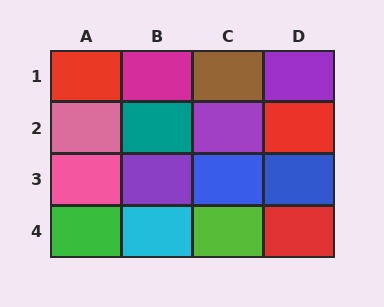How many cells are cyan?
1 cell is cyan.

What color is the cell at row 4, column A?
Green.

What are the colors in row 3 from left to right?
Pink, purple, blue, blue.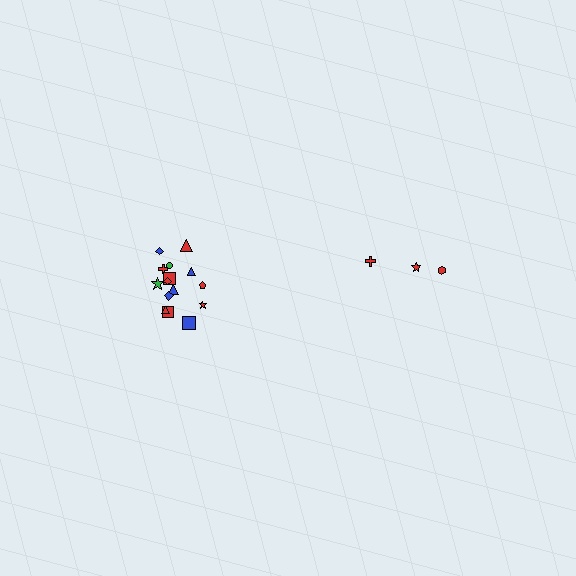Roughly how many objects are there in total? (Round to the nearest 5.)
Roughly 20 objects in total.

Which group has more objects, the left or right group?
The left group.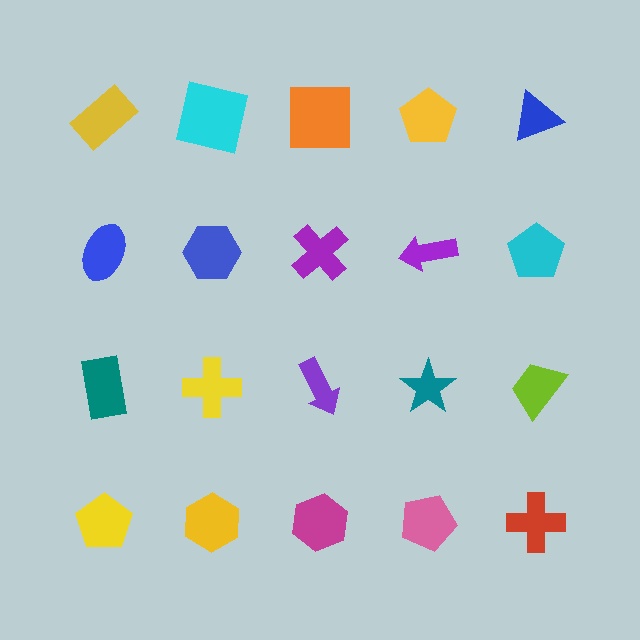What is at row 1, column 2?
A cyan square.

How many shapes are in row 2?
5 shapes.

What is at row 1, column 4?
A yellow pentagon.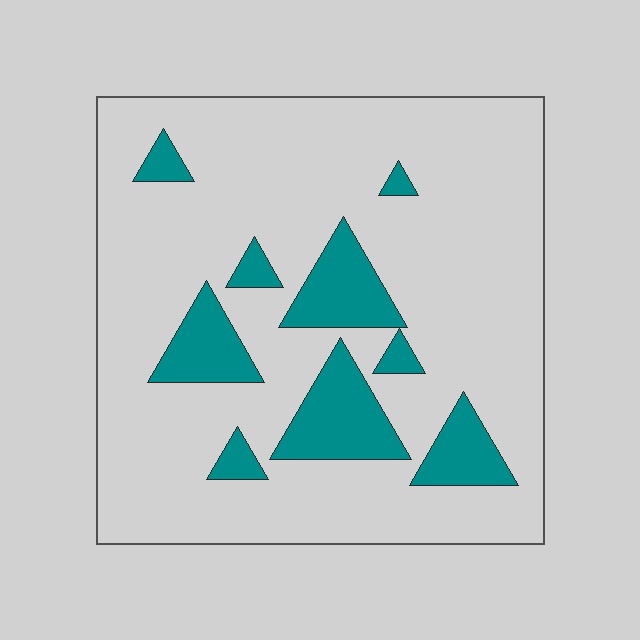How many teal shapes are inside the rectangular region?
9.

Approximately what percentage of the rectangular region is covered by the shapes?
Approximately 15%.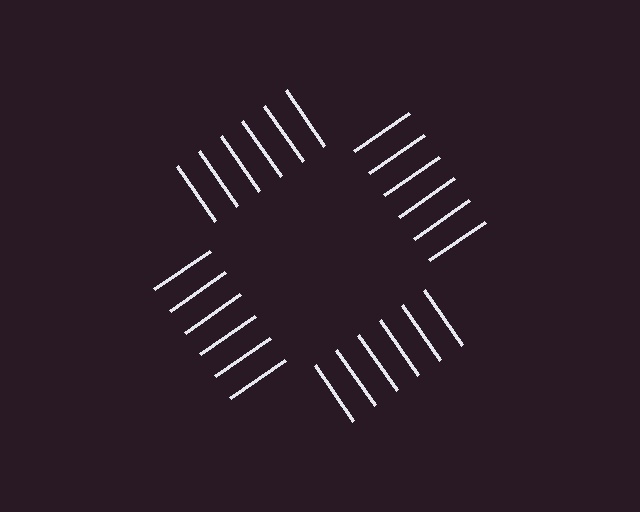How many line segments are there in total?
24 — 6 along each of the 4 edges.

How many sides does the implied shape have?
4 sides — the line-ends trace a square.